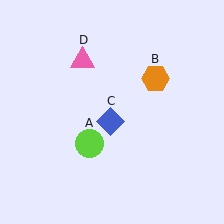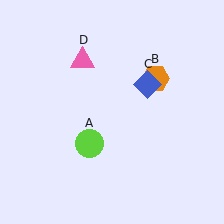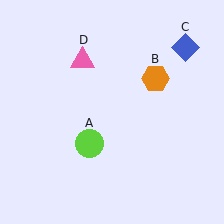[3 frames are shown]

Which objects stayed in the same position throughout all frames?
Lime circle (object A) and orange hexagon (object B) and pink triangle (object D) remained stationary.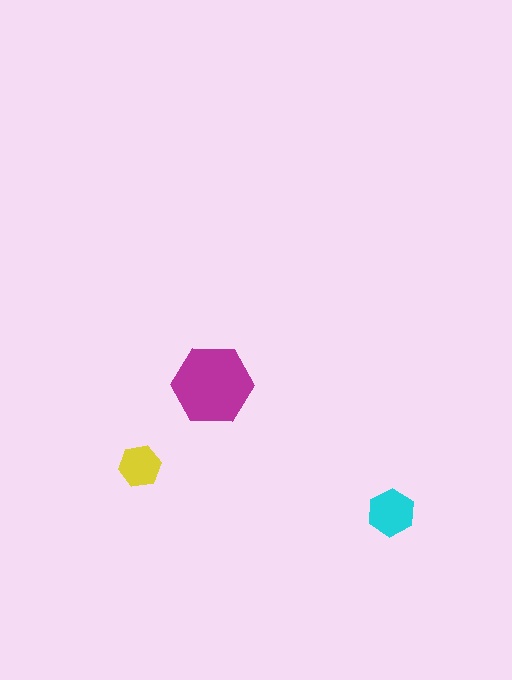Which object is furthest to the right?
The cyan hexagon is rightmost.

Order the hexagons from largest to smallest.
the magenta one, the cyan one, the yellow one.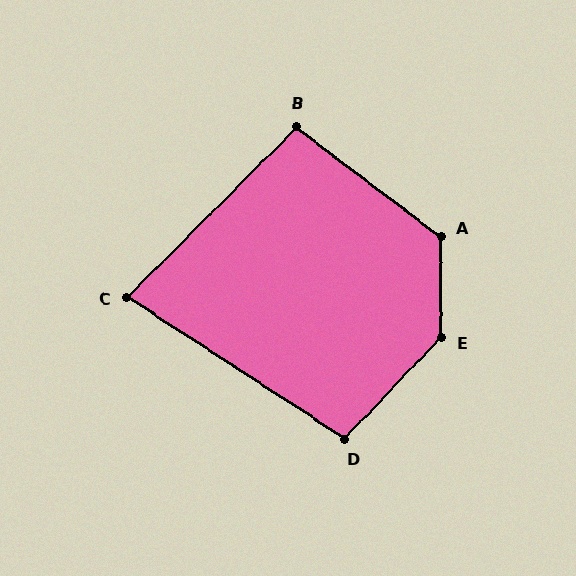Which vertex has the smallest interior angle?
C, at approximately 78 degrees.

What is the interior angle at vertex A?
Approximately 128 degrees (obtuse).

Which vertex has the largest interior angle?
E, at approximately 136 degrees.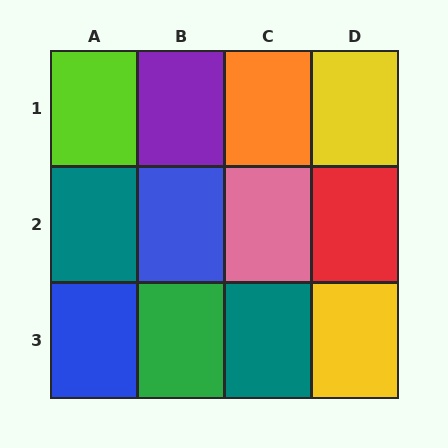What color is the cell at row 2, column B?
Blue.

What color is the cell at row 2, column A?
Teal.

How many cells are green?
1 cell is green.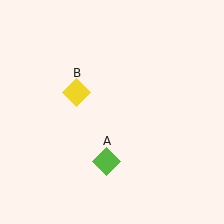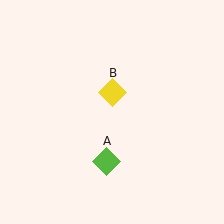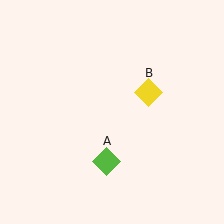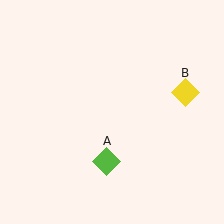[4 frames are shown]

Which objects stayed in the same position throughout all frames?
Lime diamond (object A) remained stationary.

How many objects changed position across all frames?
1 object changed position: yellow diamond (object B).